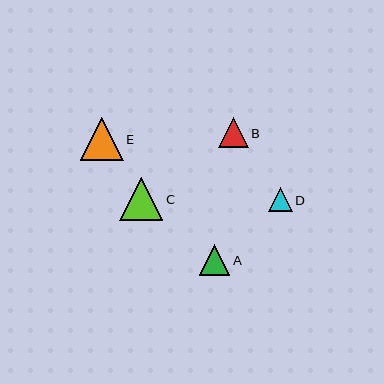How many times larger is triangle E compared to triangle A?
Triangle E is approximately 1.4 times the size of triangle A.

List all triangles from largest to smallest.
From largest to smallest: C, E, A, B, D.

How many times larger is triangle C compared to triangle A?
Triangle C is approximately 1.4 times the size of triangle A.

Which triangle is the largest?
Triangle C is the largest with a size of approximately 43 pixels.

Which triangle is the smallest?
Triangle D is the smallest with a size of approximately 24 pixels.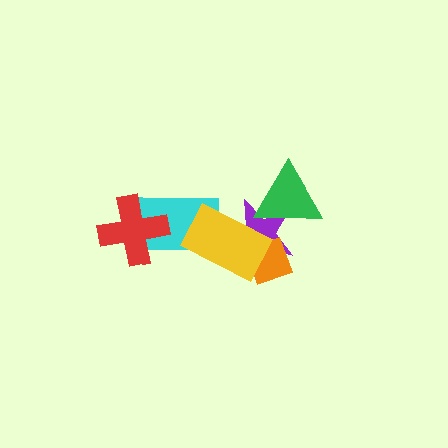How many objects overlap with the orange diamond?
2 objects overlap with the orange diamond.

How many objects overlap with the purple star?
3 objects overlap with the purple star.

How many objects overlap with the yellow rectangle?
3 objects overlap with the yellow rectangle.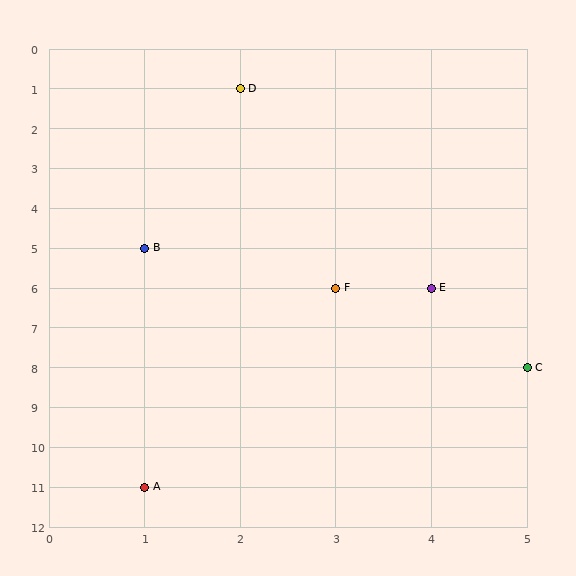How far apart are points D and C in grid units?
Points D and C are 3 columns and 7 rows apart (about 7.6 grid units diagonally).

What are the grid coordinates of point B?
Point B is at grid coordinates (1, 5).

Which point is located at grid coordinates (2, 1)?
Point D is at (2, 1).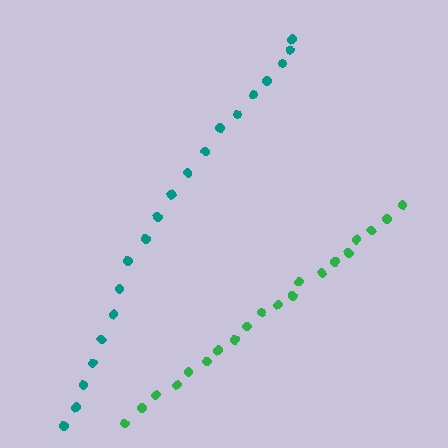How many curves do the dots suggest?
There are 2 distinct paths.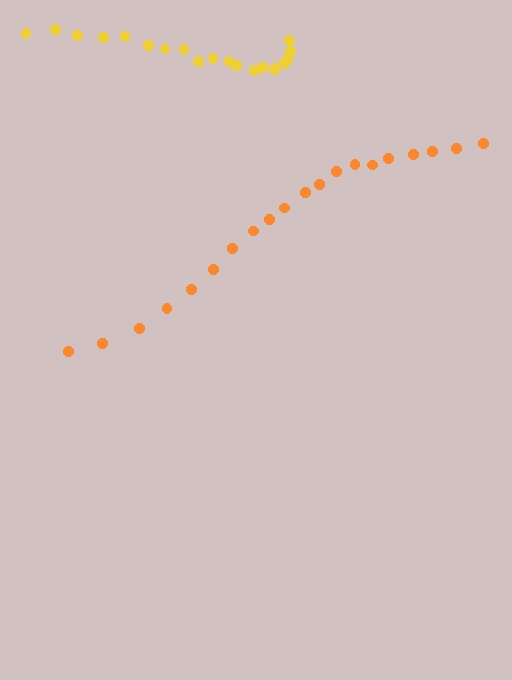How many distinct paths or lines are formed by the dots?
There are 2 distinct paths.